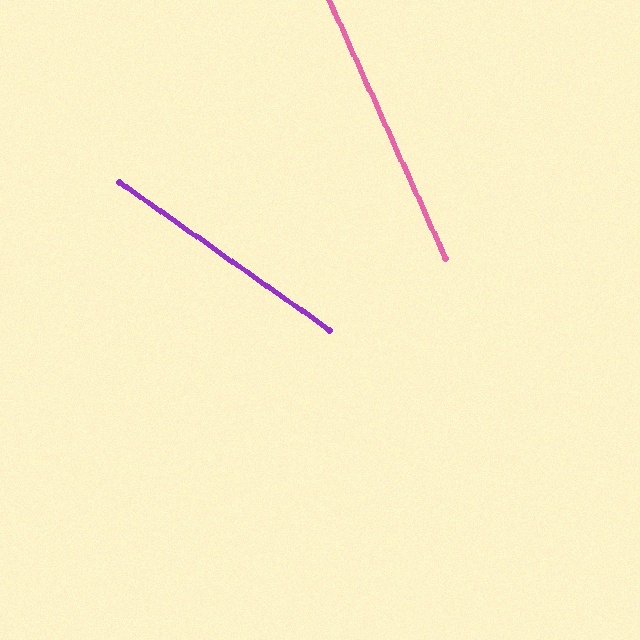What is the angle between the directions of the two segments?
Approximately 31 degrees.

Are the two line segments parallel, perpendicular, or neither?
Neither parallel nor perpendicular — they differ by about 31°.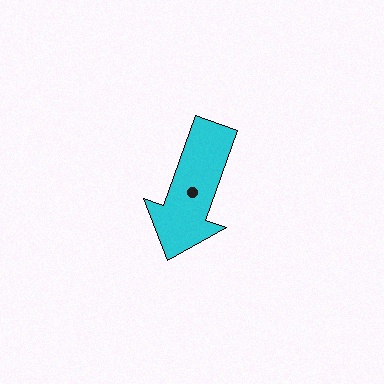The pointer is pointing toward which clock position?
Roughly 7 o'clock.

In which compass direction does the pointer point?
South.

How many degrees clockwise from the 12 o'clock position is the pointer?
Approximately 199 degrees.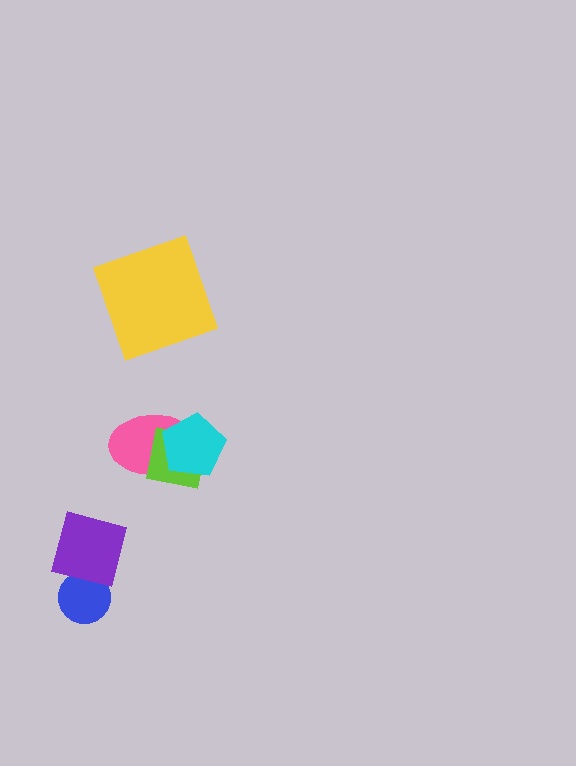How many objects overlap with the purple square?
1 object overlaps with the purple square.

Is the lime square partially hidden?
Yes, it is partially covered by another shape.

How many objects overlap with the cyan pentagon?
2 objects overlap with the cyan pentagon.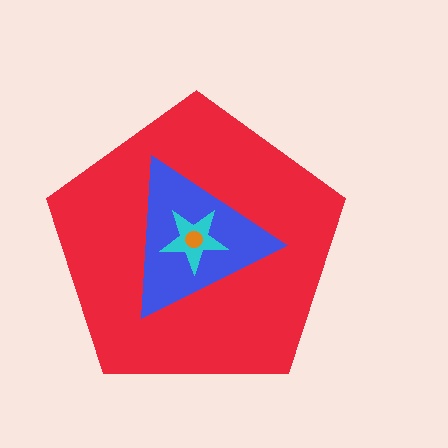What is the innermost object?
The orange circle.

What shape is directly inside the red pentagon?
The blue triangle.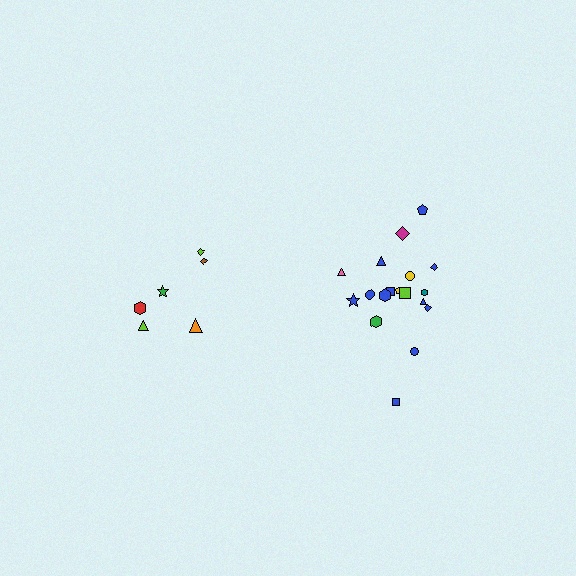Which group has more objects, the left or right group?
The right group.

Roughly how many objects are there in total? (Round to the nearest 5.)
Roughly 25 objects in total.